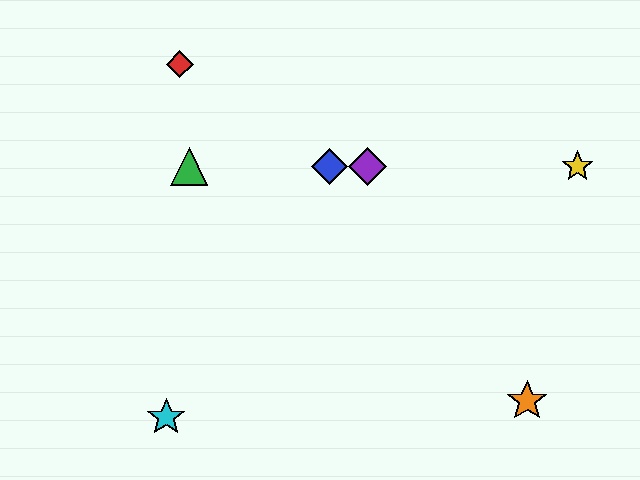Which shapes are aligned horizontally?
The blue diamond, the green triangle, the yellow star, the purple diamond are aligned horizontally.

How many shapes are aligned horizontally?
4 shapes (the blue diamond, the green triangle, the yellow star, the purple diamond) are aligned horizontally.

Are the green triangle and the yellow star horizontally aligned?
Yes, both are at y≈166.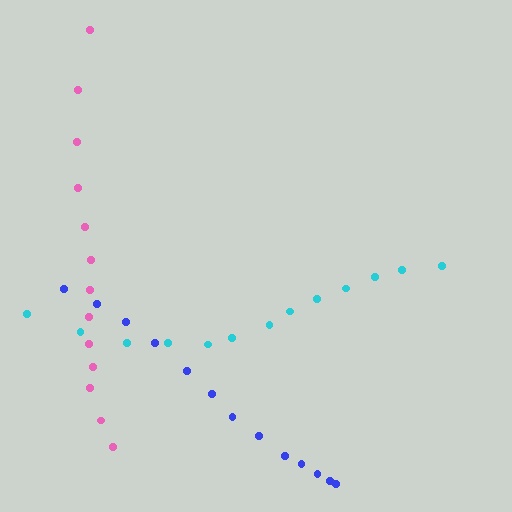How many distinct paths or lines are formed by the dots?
There are 3 distinct paths.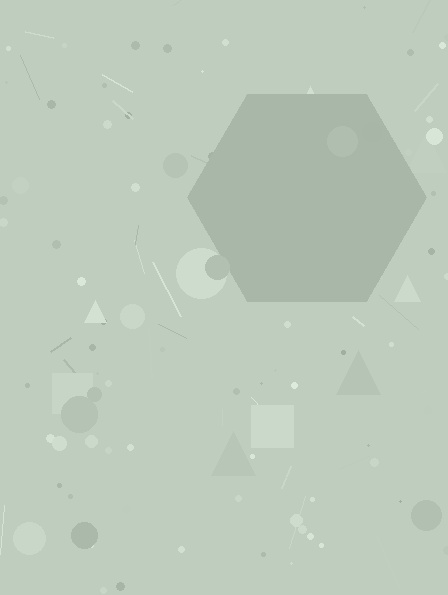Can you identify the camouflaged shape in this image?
The camouflaged shape is a hexagon.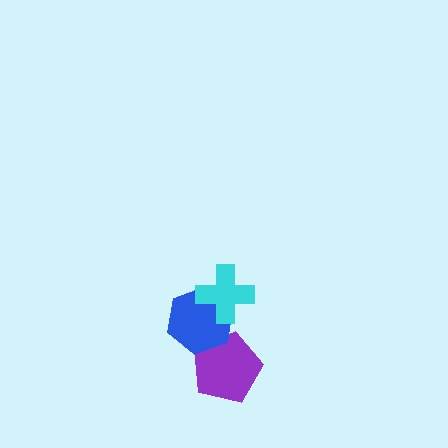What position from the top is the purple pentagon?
The purple pentagon is 3rd from the top.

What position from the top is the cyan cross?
The cyan cross is 1st from the top.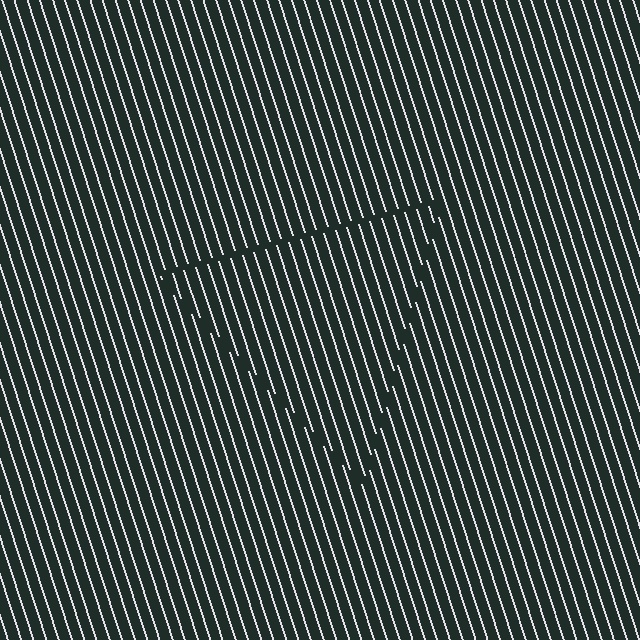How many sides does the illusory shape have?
3 sides — the line-ends trace a triangle.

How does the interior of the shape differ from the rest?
The interior of the shape contains the same grating, shifted by half a period — the contour is defined by the phase discontinuity where line-ends from the inner and outer gratings abut.